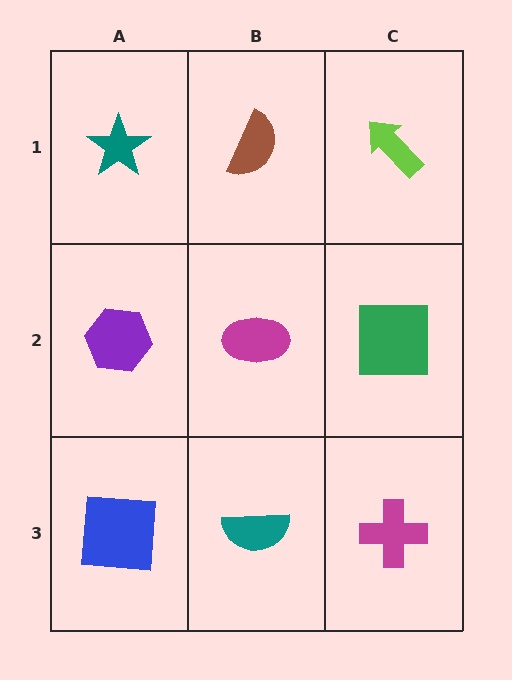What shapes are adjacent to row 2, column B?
A brown semicircle (row 1, column B), a teal semicircle (row 3, column B), a purple hexagon (row 2, column A), a green square (row 2, column C).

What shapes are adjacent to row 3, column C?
A green square (row 2, column C), a teal semicircle (row 3, column B).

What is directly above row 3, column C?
A green square.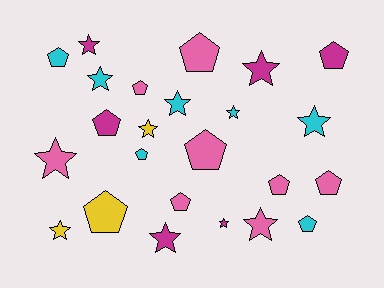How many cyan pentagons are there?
There are 3 cyan pentagons.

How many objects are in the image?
There are 24 objects.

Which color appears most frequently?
Pink, with 8 objects.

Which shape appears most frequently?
Star, with 12 objects.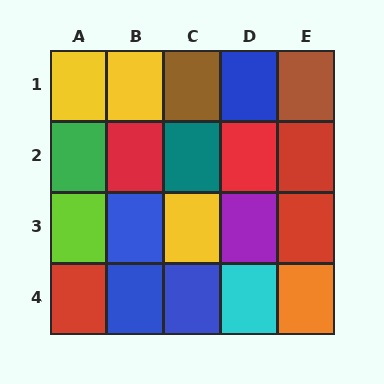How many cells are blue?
4 cells are blue.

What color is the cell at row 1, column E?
Brown.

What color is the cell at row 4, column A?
Red.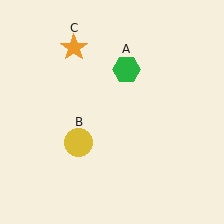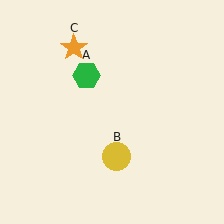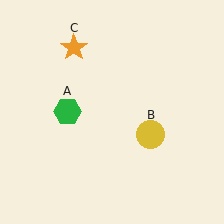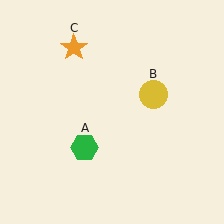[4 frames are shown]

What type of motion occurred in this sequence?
The green hexagon (object A), yellow circle (object B) rotated counterclockwise around the center of the scene.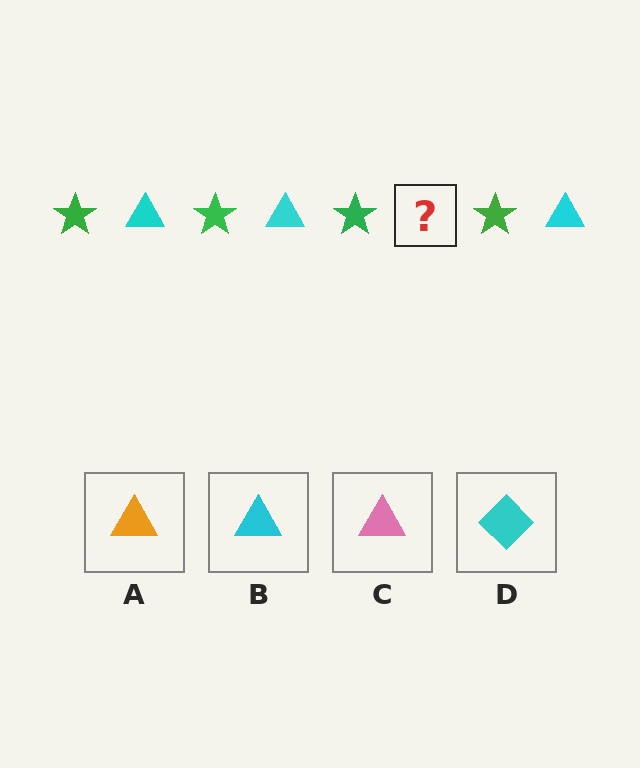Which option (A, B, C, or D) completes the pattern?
B.